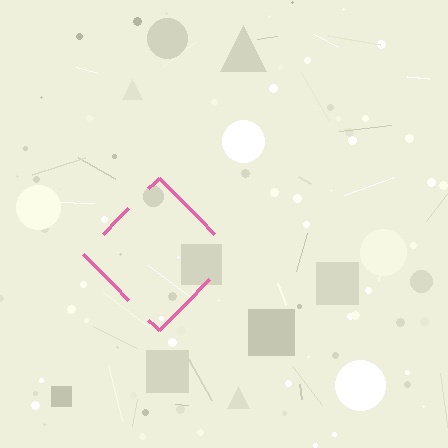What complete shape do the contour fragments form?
The contour fragments form a diamond.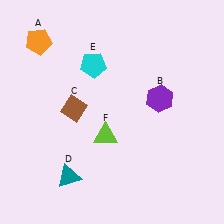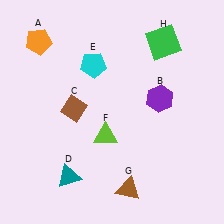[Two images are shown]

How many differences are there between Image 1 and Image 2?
There are 2 differences between the two images.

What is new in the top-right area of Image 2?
A green square (H) was added in the top-right area of Image 2.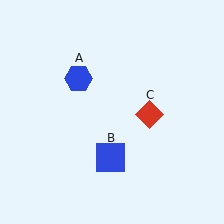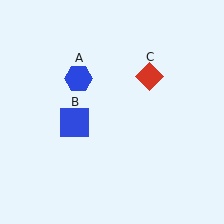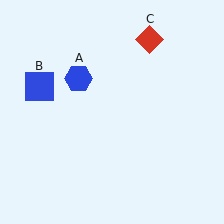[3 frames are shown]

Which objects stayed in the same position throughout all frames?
Blue hexagon (object A) remained stationary.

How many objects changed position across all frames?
2 objects changed position: blue square (object B), red diamond (object C).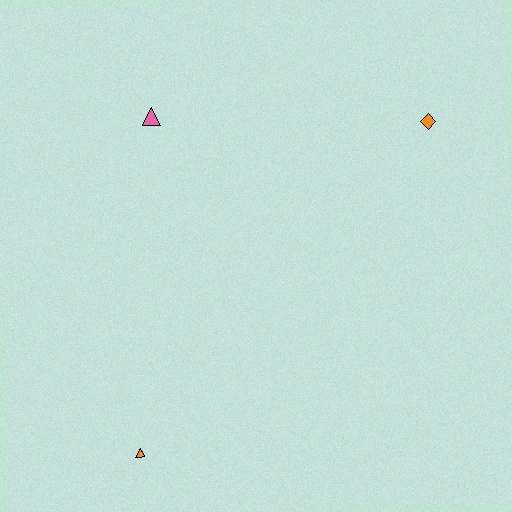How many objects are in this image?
There are 3 objects.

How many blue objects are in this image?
There are no blue objects.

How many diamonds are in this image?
There is 1 diamond.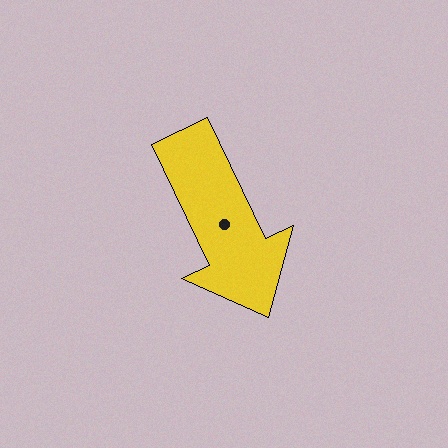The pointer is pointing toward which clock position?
Roughly 5 o'clock.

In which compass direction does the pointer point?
Southeast.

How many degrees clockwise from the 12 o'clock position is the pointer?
Approximately 154 degrees.